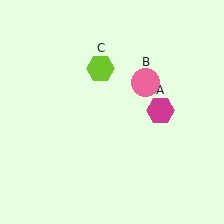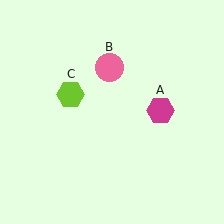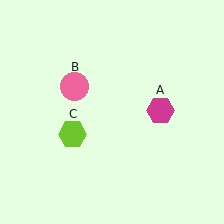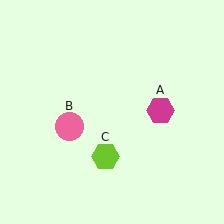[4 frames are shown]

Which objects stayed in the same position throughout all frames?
Magenta hexagon (object A) remained stationary.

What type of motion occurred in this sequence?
The pink circle (object B), lime hexagon (object C) rotated counterclockwise around the center of the scene.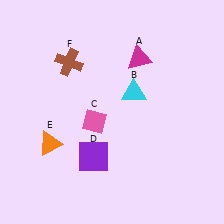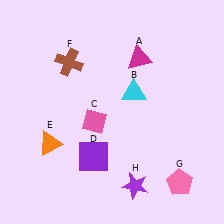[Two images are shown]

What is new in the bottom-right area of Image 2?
A purple star (H) was added in the bottom-right area of Image 2.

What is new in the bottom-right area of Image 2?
A pink pentagon (G) was added in the bottom-right area of Image 2.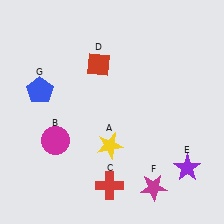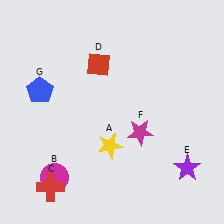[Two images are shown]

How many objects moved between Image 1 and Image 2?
3 objects moved between the two images.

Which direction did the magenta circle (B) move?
The magenta circle (B) moved down.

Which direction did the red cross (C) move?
The red cross (C) moved left.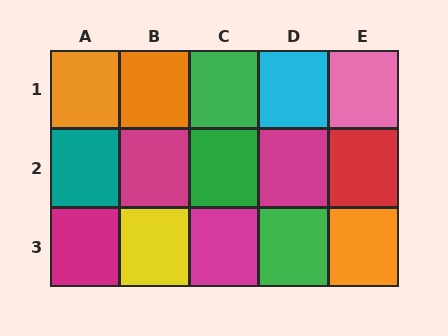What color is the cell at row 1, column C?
Green.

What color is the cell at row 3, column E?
Orange.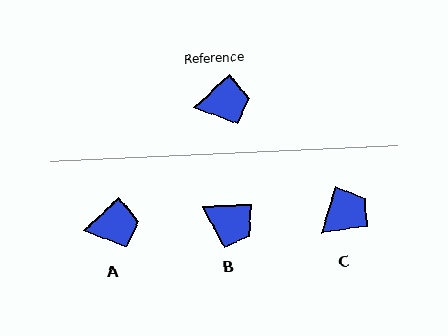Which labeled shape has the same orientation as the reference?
A.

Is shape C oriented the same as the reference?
No, it is off by about 30 degrees.